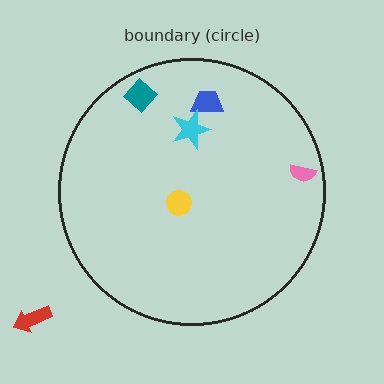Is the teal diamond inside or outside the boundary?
Inside.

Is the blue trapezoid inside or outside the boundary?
Inside.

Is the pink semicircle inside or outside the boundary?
Inside.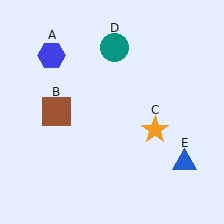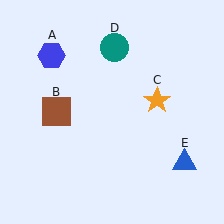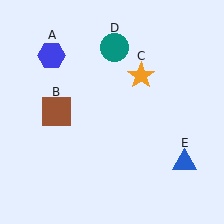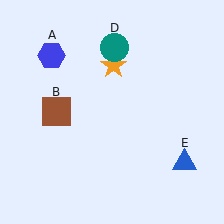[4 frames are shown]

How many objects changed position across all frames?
1 object changed position: orange star (object C).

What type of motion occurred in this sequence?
The orange star (object C) rotated counterclockwise around the center of the scene.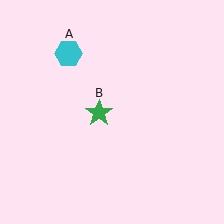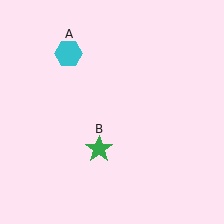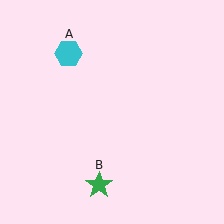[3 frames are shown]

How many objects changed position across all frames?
1 object changed position: green star (object B).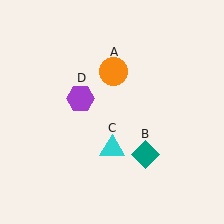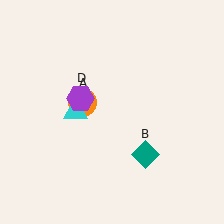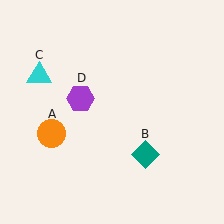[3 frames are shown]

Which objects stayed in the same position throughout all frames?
Teal diamond (object B) and purple hexagon (object D) remained stationary.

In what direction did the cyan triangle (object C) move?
The cyan triangle (object C) moved up and to the left.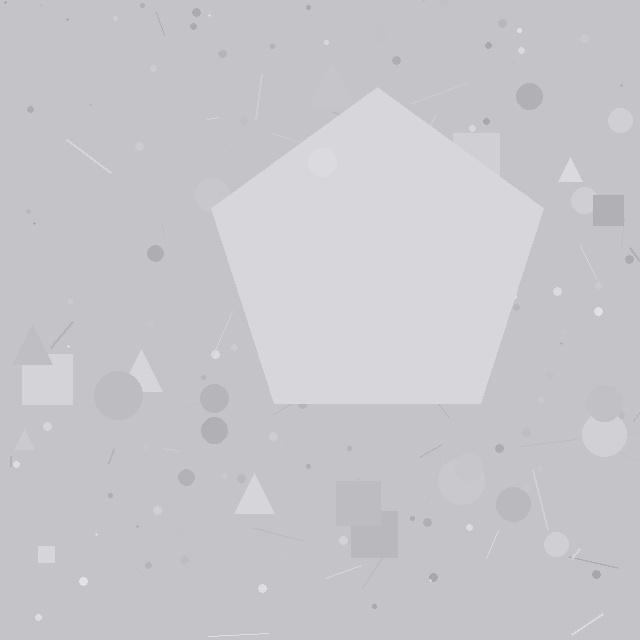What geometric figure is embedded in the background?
A pentagon is embedded in the background.